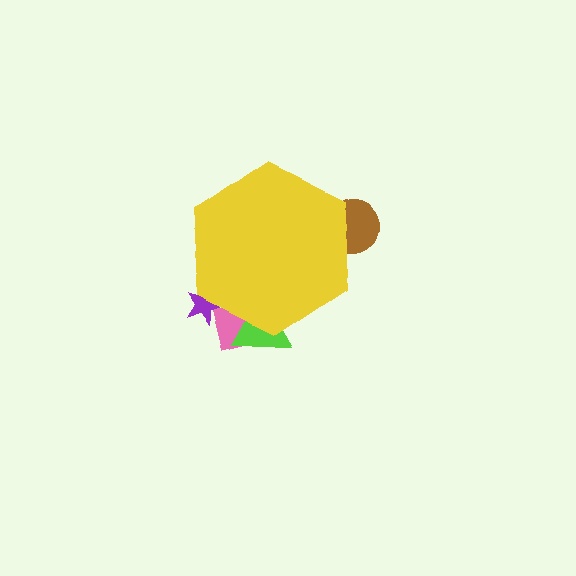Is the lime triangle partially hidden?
Yes, the lime triangle is partially hidden behind the yellow hexagon.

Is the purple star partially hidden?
Yes, the purple star is partially hidden behind the yellow hexagon.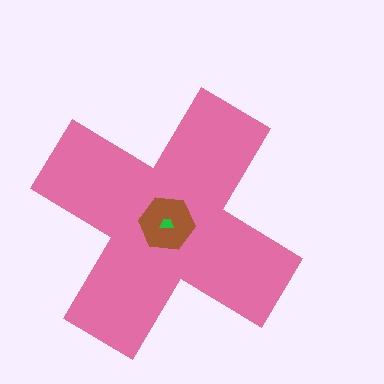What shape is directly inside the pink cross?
The brown hexagon.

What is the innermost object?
The green trapezoid.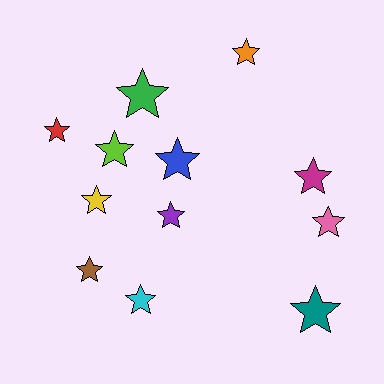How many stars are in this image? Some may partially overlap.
There are 12 stars.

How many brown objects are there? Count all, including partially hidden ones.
There is 1 brown object.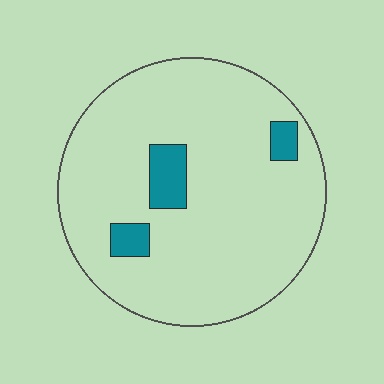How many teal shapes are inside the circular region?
3.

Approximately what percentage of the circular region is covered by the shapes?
Approximately 10%.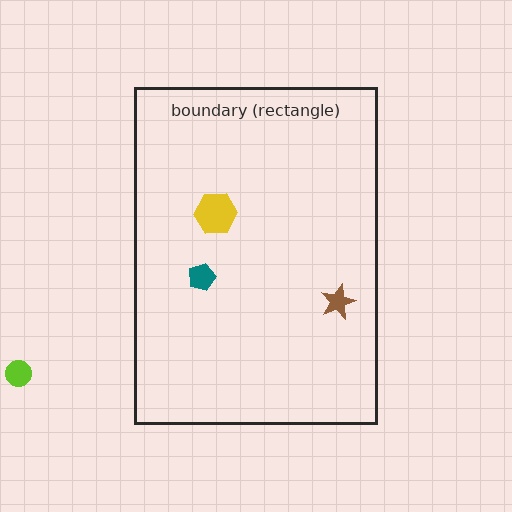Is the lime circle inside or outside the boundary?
Outside.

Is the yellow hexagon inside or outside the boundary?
Inside.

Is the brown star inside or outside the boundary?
Inside.